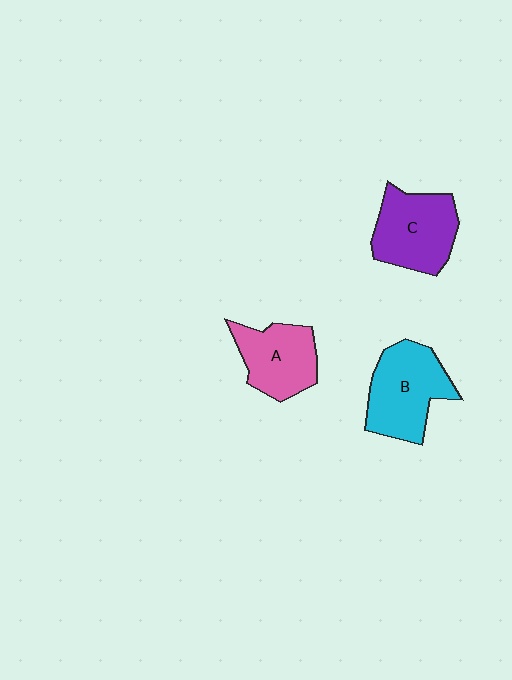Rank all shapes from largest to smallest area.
From largest to smallest: B (cyan), C (purple), A (pink).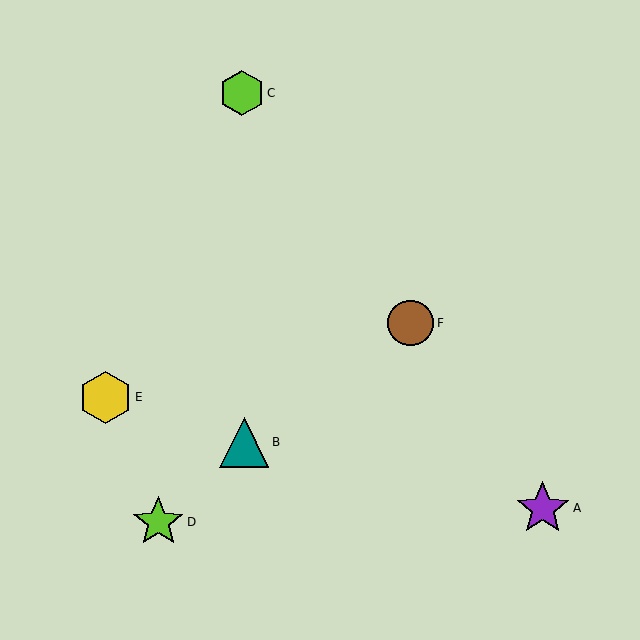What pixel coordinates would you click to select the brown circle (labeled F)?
Click at (411, 323) to select the brown circle F.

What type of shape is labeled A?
Shape A is a purple star.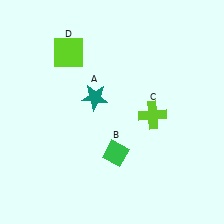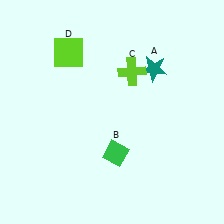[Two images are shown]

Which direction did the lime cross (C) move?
The lime cross (C) moved up.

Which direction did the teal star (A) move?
The teal star (A) moved right.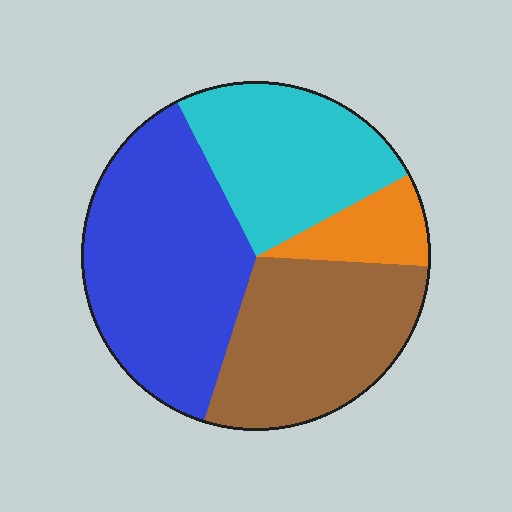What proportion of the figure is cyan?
Cyan covers 25% of the figure.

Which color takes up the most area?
Blue, at roughly 40%.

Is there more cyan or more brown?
Brown.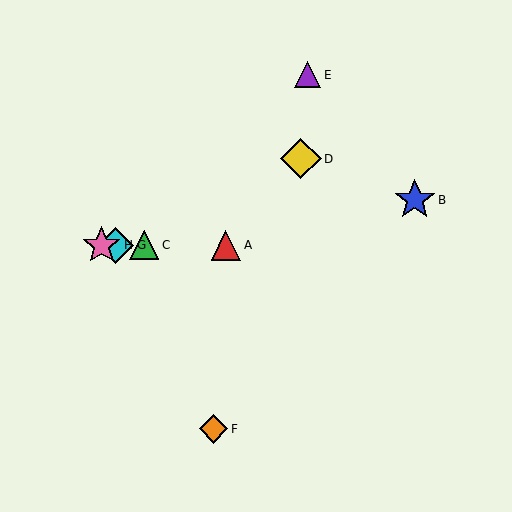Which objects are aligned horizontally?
Objects A, C, G, H are aligned horizontally.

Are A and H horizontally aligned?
Yes, both are at y≈245.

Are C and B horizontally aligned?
No, C is at y≈245 and B is at y≈200.